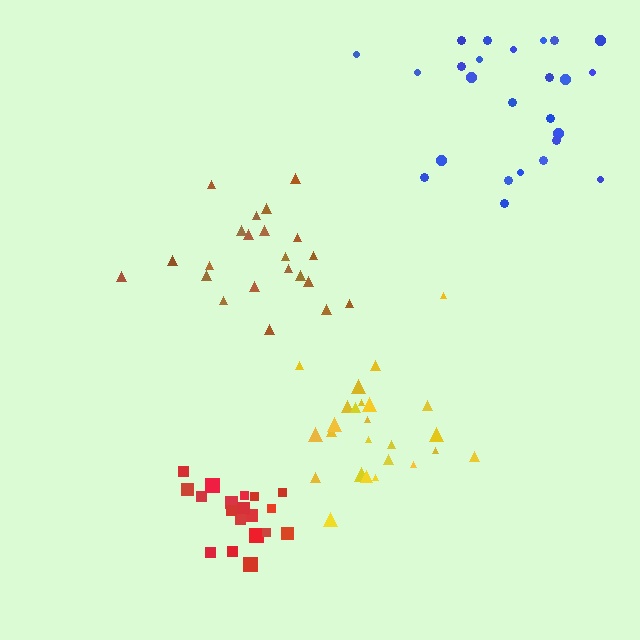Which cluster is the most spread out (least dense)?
Blue.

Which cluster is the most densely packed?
Red.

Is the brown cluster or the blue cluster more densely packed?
Brown.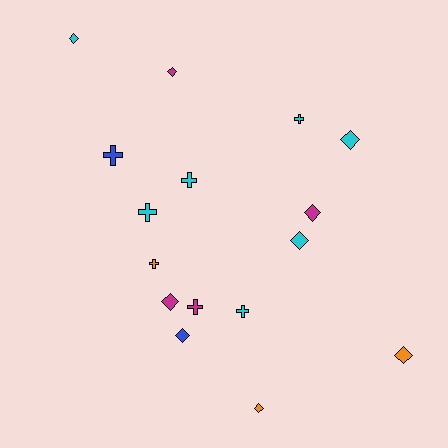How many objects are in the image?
There are 16 objects.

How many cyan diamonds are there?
There are 3 cyan diamonds.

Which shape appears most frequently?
Diamond, with 9 objects.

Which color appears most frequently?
Cyan, with 7 objects.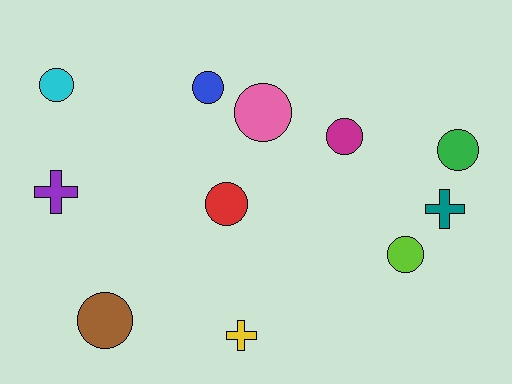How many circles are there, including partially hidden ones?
There are 8 circles.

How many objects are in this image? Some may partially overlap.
There are 11 objects.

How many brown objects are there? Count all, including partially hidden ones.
There is 1 brown object.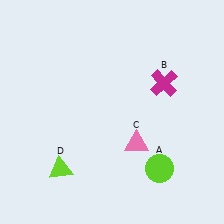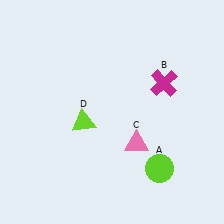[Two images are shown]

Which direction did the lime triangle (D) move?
The lime triangle (D) moved up.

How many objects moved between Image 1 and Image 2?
1 object moved between the two images.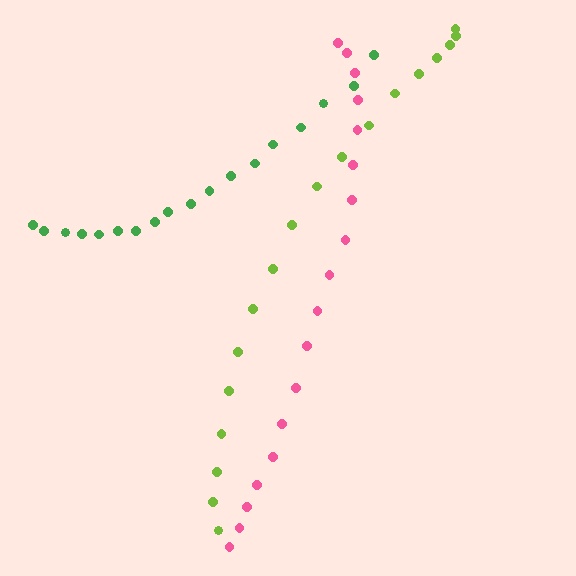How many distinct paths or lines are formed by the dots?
There are 3 distinct paths.